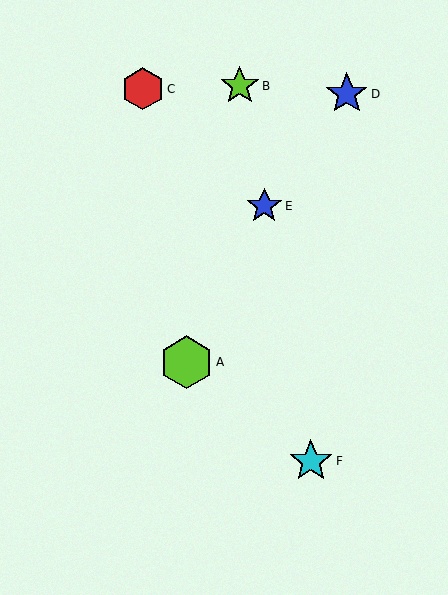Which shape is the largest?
The lime hexagon (labeled A) is the largest.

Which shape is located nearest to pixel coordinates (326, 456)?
The cyan star (labeled F) at (311, 461) is nearest to that location.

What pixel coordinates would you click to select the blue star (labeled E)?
Click at (264, 206) to select the blue star E.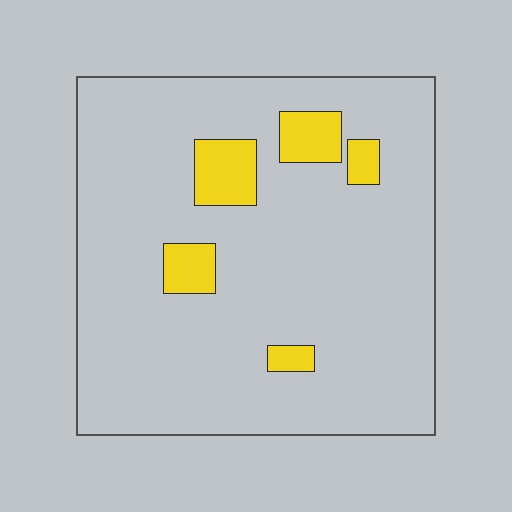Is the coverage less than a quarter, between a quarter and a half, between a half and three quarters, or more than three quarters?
Less than a quarter.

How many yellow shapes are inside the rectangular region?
5.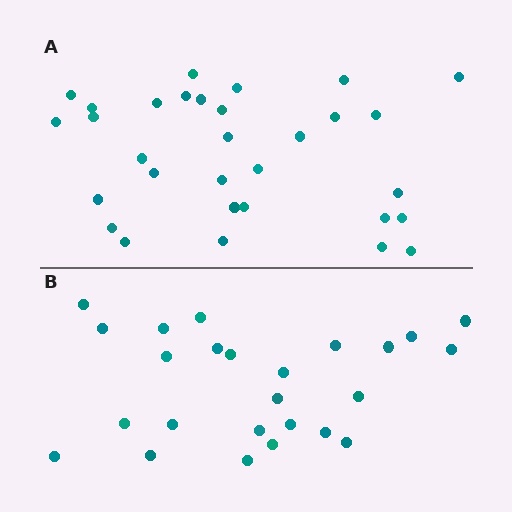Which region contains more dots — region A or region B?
Region A (the top region) has more dots.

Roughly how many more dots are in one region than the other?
Region A has about 6 more dots than region B.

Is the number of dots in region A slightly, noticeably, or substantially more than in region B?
Region A has only slightly more — the two regions are fairly close. The ratio is roughly 1.2 to 1.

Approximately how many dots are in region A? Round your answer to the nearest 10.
About 30 dots. (The exact count is 31, which rounds to 30.)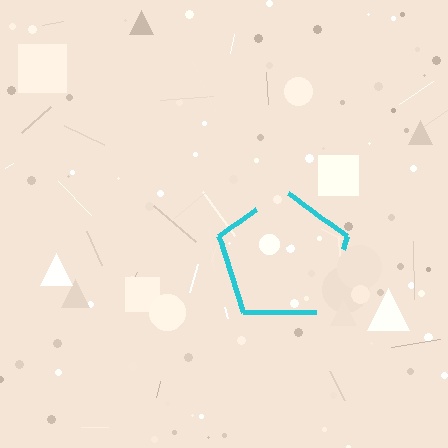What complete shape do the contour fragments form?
The contour fragments form a pentagon.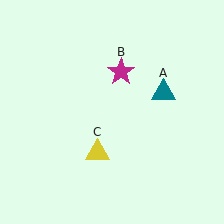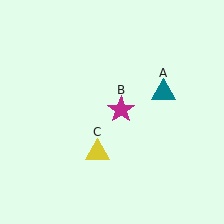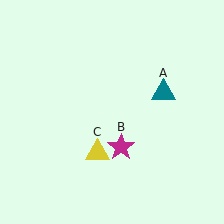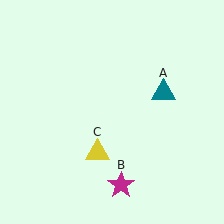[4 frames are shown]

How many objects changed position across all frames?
1 object changed position: magenta star (object B).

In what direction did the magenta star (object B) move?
The magenta star (object B) moved down.